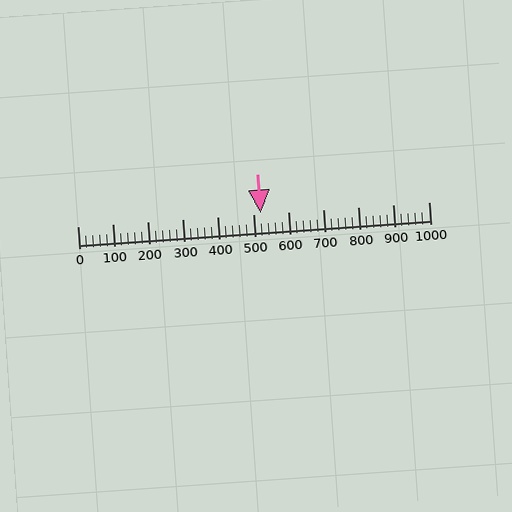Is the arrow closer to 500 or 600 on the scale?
The arrow is closer to 500.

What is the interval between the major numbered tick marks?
The major tick marks are spaced 100 units apart.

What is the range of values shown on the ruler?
The ruler shows values from 0 to 1000.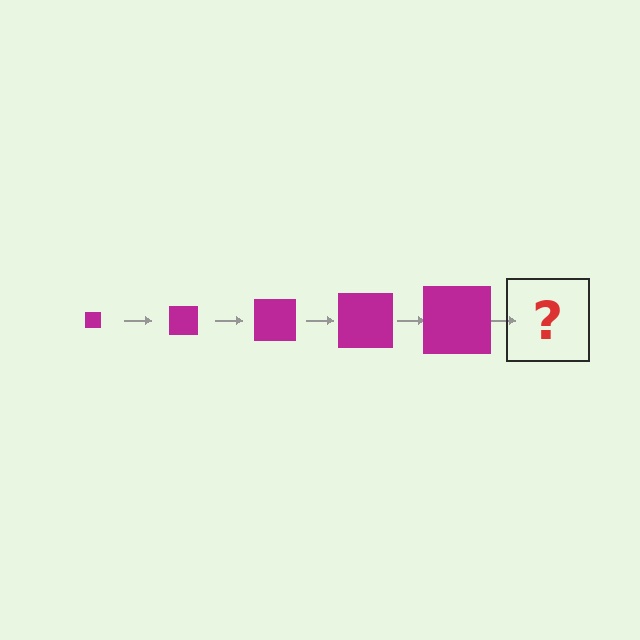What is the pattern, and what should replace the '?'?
The pattern is that the square gets progressively larger each step. The '?' should be a magenta square, larger than the previous one.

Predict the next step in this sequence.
The next step is a magenta square, larger than the previous one.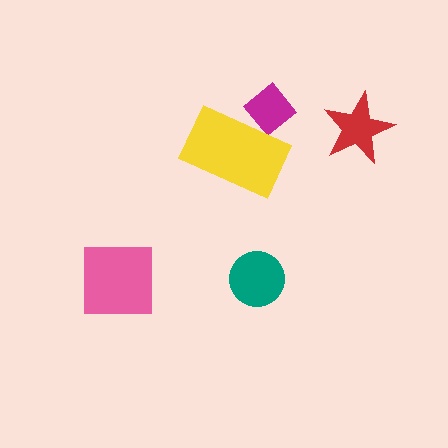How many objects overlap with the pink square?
0 objects overlap with the pink square.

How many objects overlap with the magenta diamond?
1 object overlaps with the magenta diamond.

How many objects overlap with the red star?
0 objects overlap with the red star.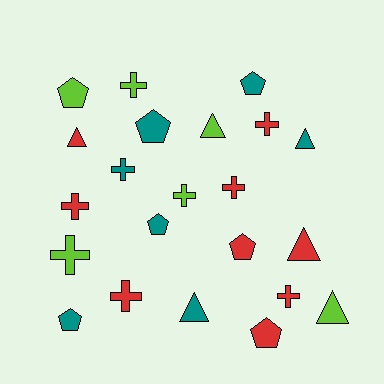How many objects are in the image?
There are 22 objects.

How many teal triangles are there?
There are 2 teal triangles.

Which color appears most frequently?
Red, with 9 objects.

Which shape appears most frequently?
Cross, with 9 objects.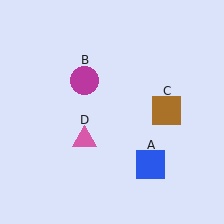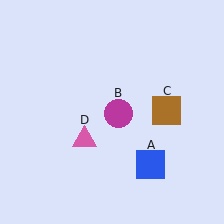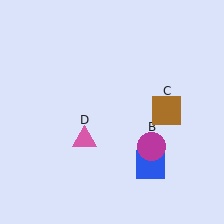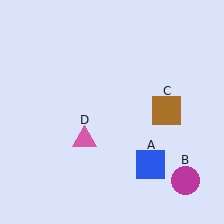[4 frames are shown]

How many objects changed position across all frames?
1 object changed position: magenta circle (object B).